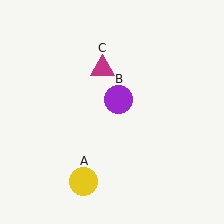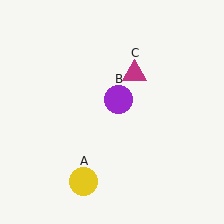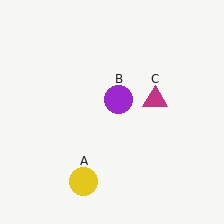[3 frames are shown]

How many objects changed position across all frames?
1 object changed position: magenta triangle (object C).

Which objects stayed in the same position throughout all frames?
Yellow circle (object A) and purple circle (object B) remained stationary.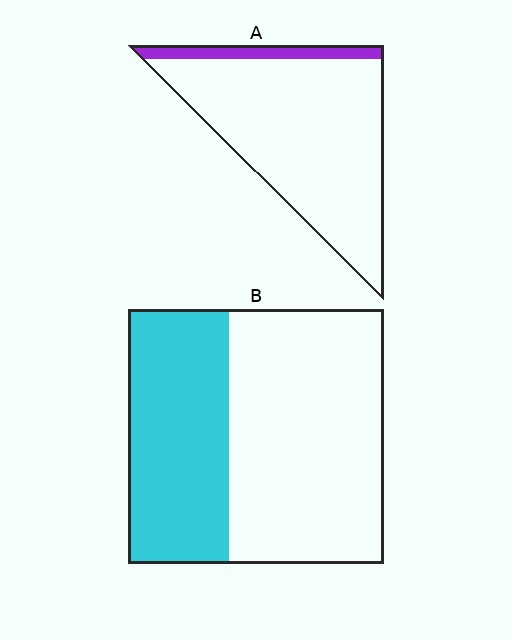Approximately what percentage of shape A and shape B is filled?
A is approximately 10% and B is approximately 40%.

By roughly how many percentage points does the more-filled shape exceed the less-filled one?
By roughly 30 percentage points (B over A).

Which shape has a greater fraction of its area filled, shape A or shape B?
Shape B.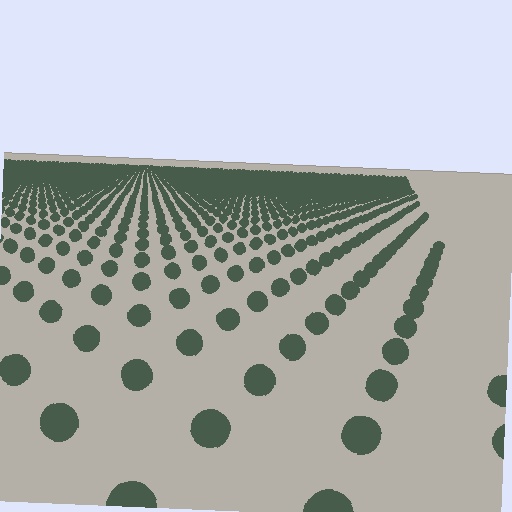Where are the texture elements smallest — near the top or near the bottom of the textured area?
Near the top.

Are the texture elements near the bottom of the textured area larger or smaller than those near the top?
Larger. Near the bottom, elements are closer to the viewer and appear at a bigger on-screen size.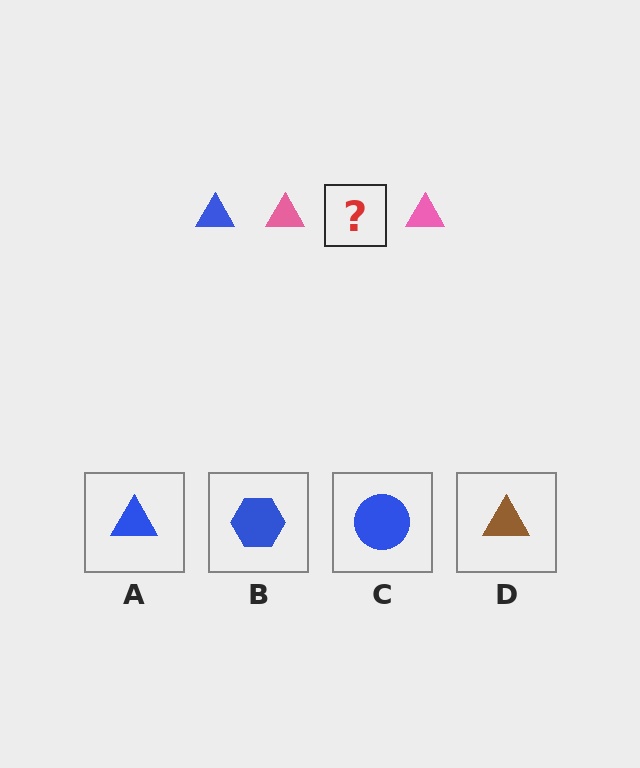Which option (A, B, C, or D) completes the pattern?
A.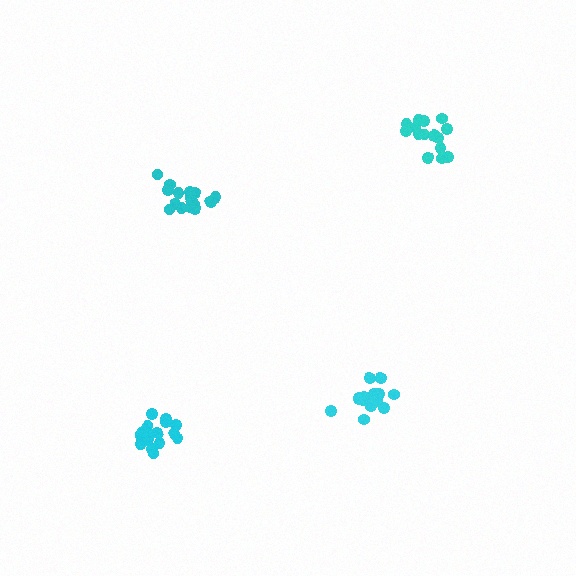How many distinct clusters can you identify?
There are 4 distinct clusters.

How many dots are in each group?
Group 1: 15 dots, Group 2: 18 dots, Group 3: 16 dots, Group 4: 17 dots (66 total).